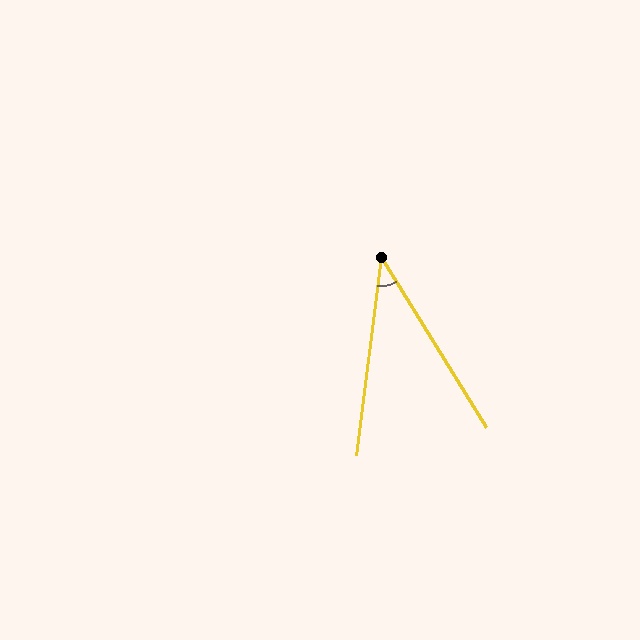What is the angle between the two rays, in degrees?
Approximately 39 degrees.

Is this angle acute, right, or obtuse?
It is acute.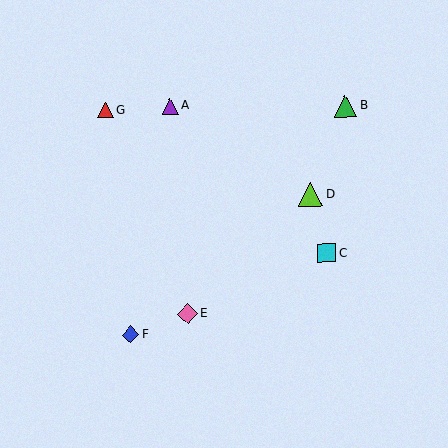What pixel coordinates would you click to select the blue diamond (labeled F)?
Click at (130, 335) to select the blue diamond F.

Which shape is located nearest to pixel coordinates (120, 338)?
The blue diamond (labeled F) at (130, 335) is nearest to that location.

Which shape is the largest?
The lime triangle (labeled D) is the largest.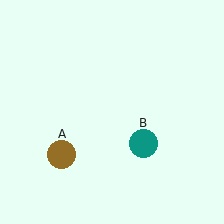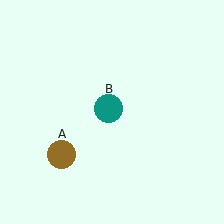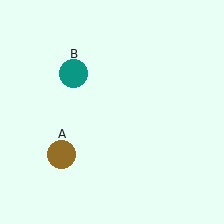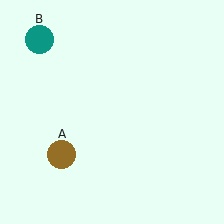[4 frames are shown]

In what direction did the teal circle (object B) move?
The teal circle (object B) moved up and to the left.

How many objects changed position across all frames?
1 object changed position: teal circle (object B).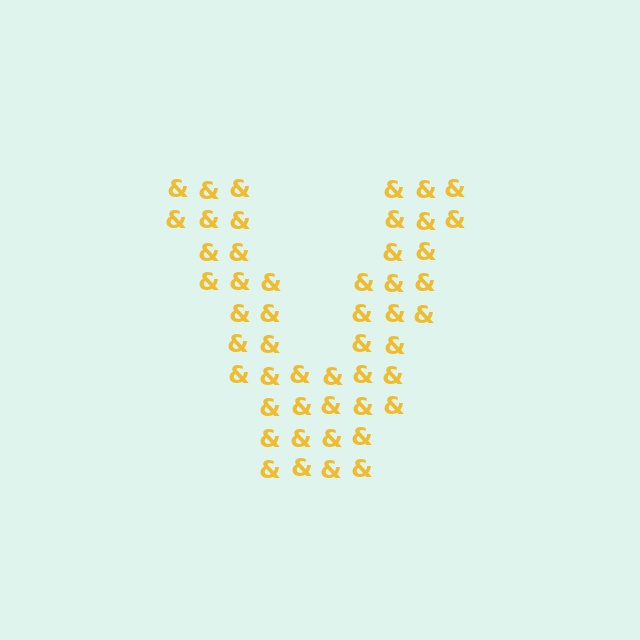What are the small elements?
The small elements are ampersands.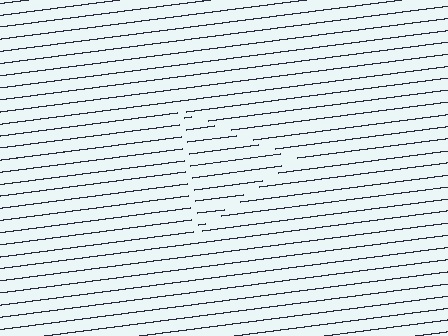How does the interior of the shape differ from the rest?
The interior of the shape contains the same grating, shifted by half a period — the contour is defined by the phase discontinuity where line-ends from the inner and outer gratings abut.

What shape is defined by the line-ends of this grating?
An illusory triangle. The interior of the shape contains the same grating, shifted by half a period — the contour is defined by the phase discontinuity where line-ends from the inner and outer gratings abut.